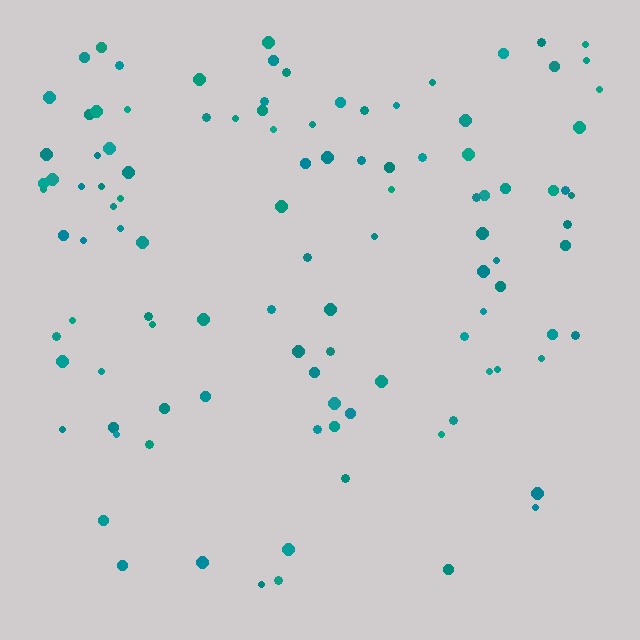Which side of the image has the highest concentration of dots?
The top.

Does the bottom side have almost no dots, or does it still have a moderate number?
Still a moderate number, just noticeably fewer than the top.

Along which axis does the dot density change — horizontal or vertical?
Vertical.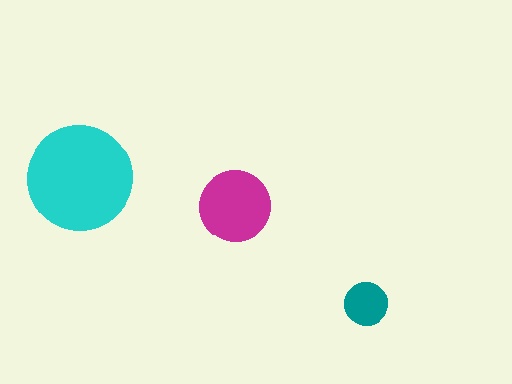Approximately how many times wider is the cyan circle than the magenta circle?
About 1.5 times wider.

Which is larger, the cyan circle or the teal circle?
The cyan one.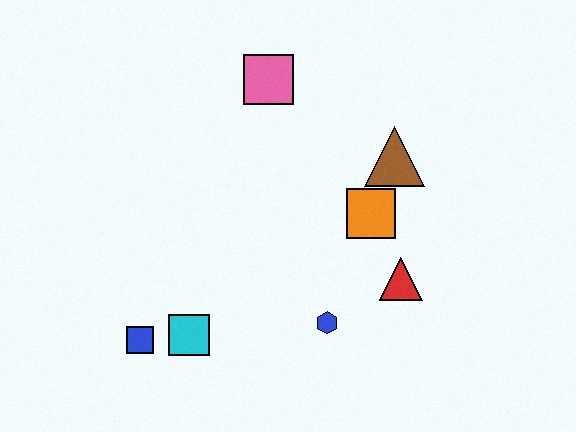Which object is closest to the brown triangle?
The orange square is closest to the brown triangle.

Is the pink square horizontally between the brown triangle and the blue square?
Yes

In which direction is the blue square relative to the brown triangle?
The blue square is to the left of the brown triangle.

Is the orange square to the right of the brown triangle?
No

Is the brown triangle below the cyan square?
No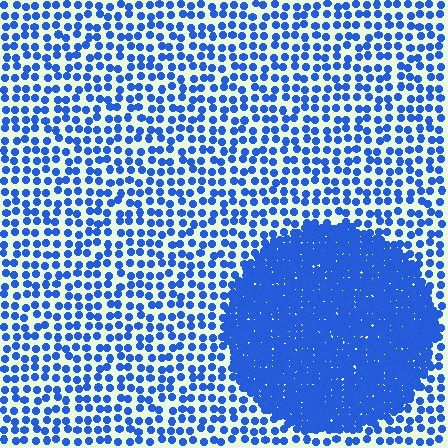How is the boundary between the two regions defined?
The boundary is defined by a change in element density (approximately 3.1x ratio). All elements are the same color, size, and shape.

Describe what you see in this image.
The image contains small blue elements arranged at two different densities. A circle-shaped region is visible where the elements are more densely packed than the surrounding area.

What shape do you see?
I see a circle.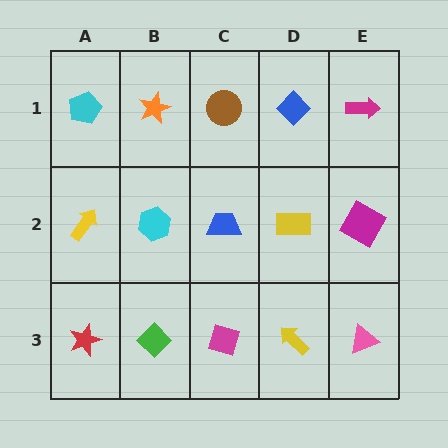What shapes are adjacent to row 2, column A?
A cyan pentagon (row 1, column A), a red star (row 3, column A), a cyan hexagon (row 2, column B).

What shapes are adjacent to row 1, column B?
A cyan hexagon (row 2, column B), a cyan pentagon (row 1, column A), a brown circle (row 1, column C).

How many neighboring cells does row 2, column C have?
4.